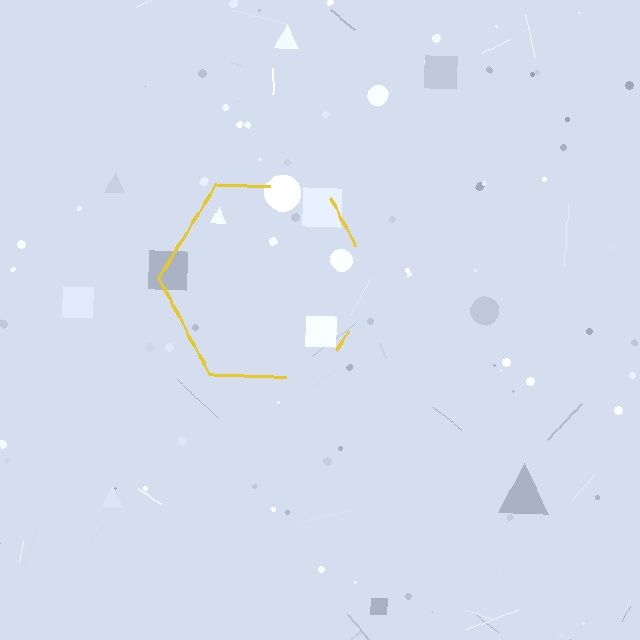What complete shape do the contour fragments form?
The contour fragments form a hexagon.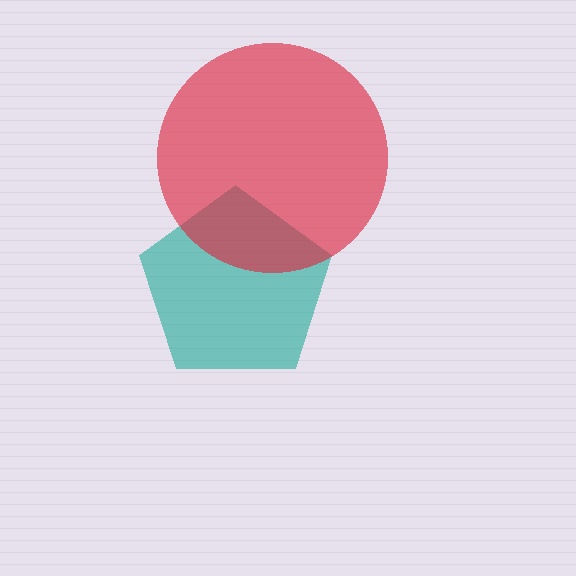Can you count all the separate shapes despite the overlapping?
Yes, there are 2 separate shapes.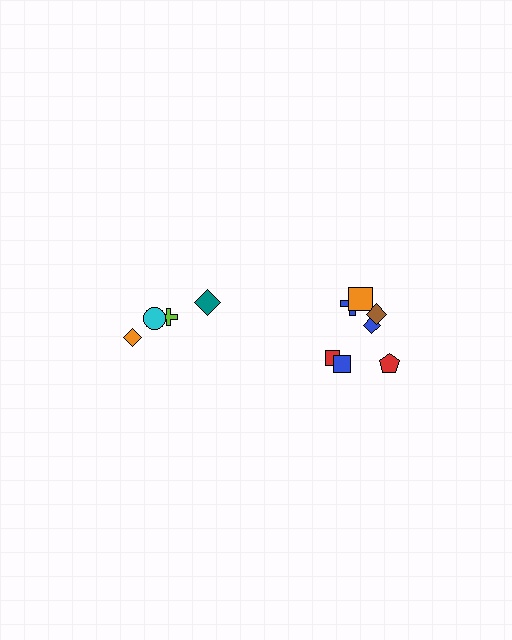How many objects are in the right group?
There are 7 objects.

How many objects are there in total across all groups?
There are 11 objects.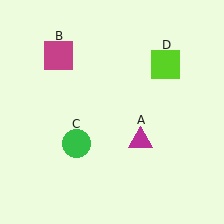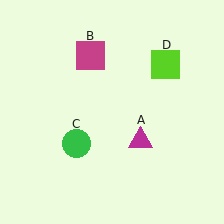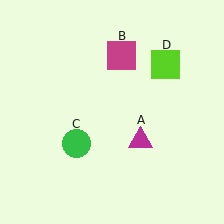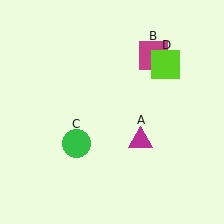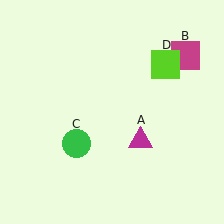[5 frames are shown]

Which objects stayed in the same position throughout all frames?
Magenta triangle (object A) and green circle (object C) and lime square (object D) remained stationary.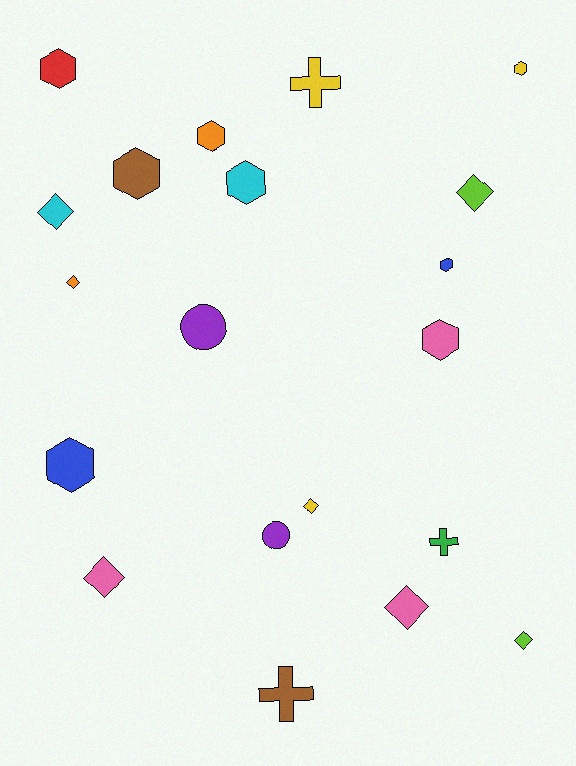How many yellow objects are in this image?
There are 3 yellow objects.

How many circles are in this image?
There are 2 circles.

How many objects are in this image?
There are 20 objects.